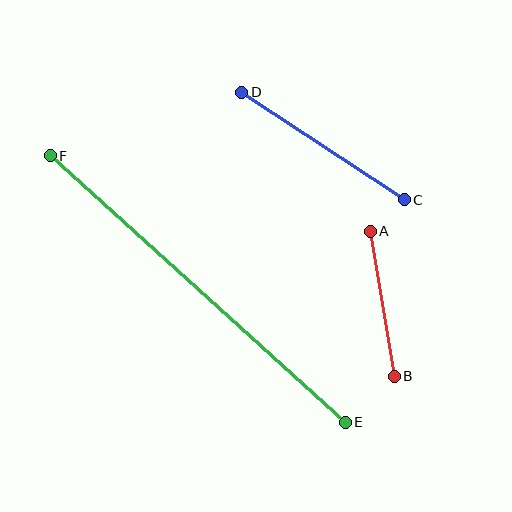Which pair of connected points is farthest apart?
Points E and F are farthest apart.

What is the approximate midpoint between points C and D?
The midpoint is at approximately (323, 146) pixels.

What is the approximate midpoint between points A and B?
The midpoint is at approximately (382, 304) pixels.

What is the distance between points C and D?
The distance is approximately 195 pixels.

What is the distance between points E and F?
The distance is approximately 397 pixels.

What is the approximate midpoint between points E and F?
The midpoint is at approximately (198, 289) pixels.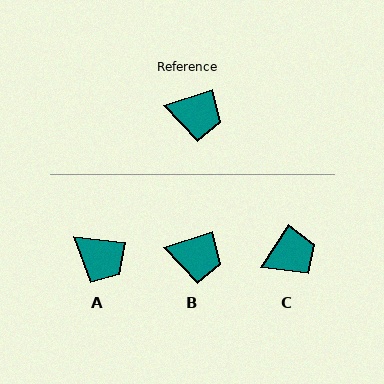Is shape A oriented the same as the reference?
No, it is off by about 24 degrees.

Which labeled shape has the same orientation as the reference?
B.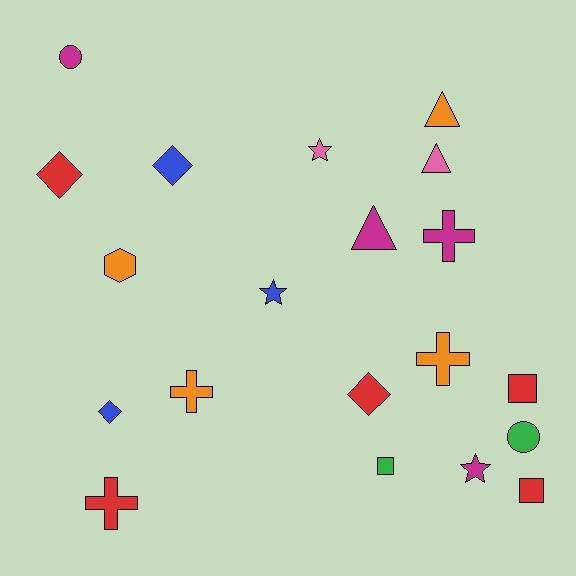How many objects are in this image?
There are 20 objects.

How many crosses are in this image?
There are 4 crosses.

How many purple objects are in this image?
There are no purple objects.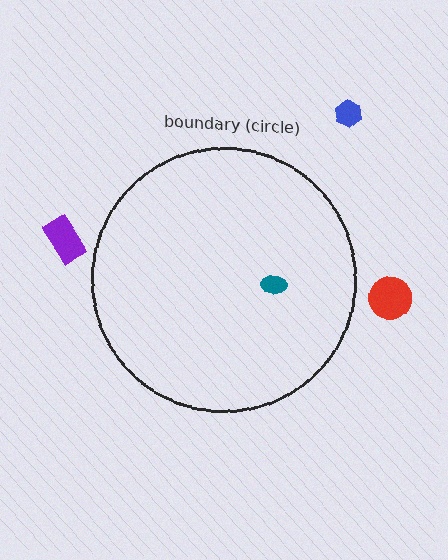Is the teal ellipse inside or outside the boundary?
Inside.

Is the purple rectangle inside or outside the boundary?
Outside.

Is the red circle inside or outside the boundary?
Outside.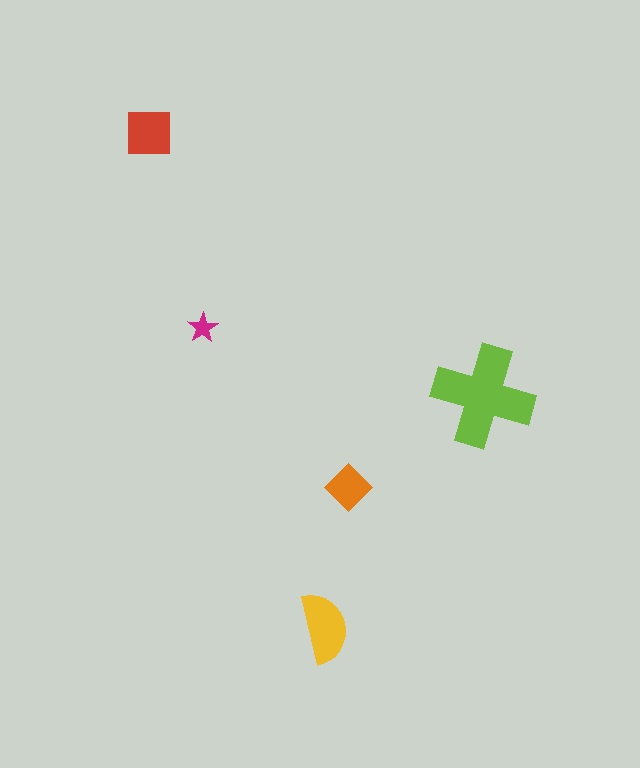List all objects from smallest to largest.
The magenta star, the orange diamond, the red square, the yellow semicircle, the lime cross.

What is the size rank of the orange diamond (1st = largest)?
4th.